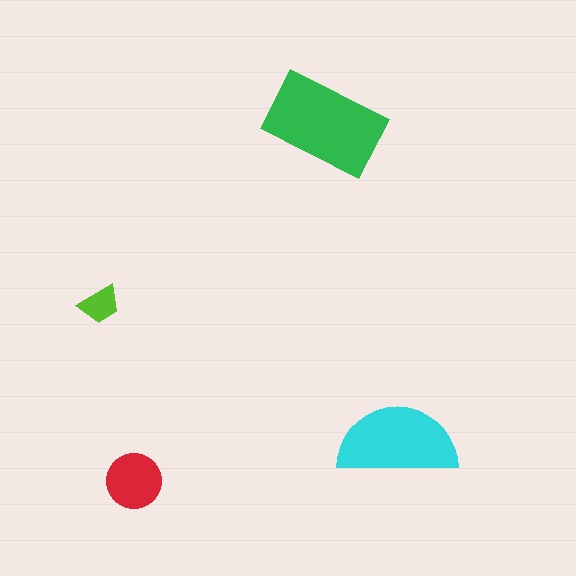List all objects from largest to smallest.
The green rectangle, the cyan semicircle, the red circle, the lime trapezoid.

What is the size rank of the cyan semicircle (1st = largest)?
2nd.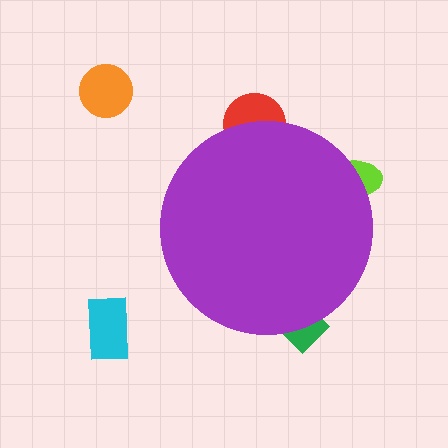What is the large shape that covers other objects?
A purple circle.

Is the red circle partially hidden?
Yes, the red circle is partially hidden behind the purple circle.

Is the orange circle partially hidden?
No, the orange circle is fully visible.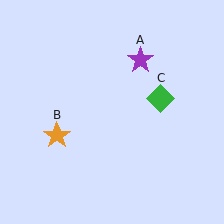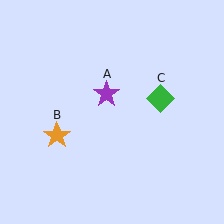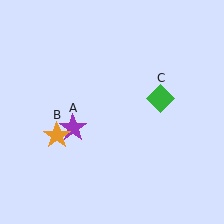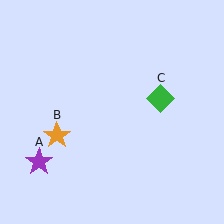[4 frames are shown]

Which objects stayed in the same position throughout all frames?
Orange star (object B) and green diamond (object C) remained stationary.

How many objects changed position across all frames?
1 object changed position: purple star (object A).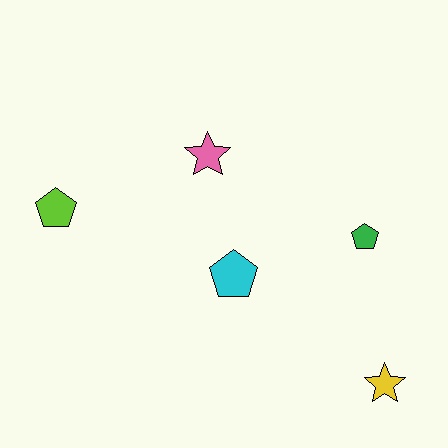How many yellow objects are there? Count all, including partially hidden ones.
There is 1 yellow object.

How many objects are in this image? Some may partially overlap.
There are 5 objects.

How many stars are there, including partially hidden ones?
There are 2 stars.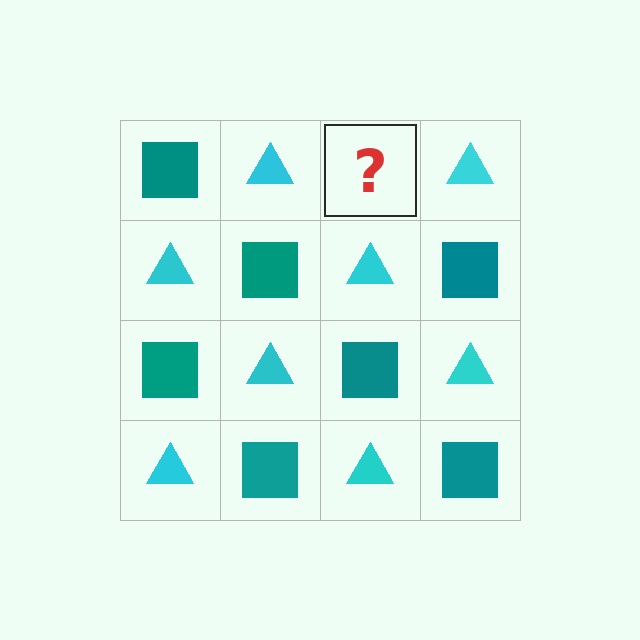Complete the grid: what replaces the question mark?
The question mark should be replaced with a teal square.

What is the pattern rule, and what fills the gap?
The rule is that it alternates teal square and cyan triangle in a checkerboard pattern. The gap should be filled with a teal square.